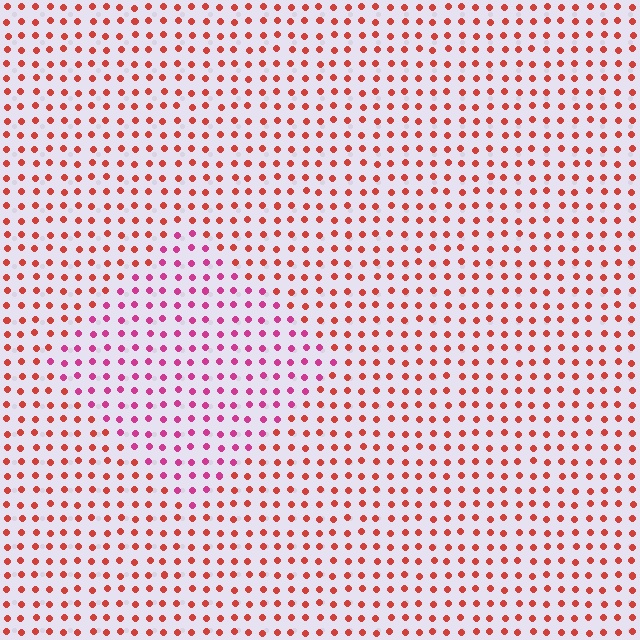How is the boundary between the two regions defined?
The boundary is defined purely by a slight shift in hue (about 39 degrees). Spacing, size, and orientation are identical on both sides.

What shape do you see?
I see a diamond.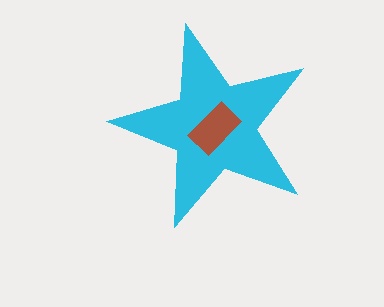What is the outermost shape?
The cyan star.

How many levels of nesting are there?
2.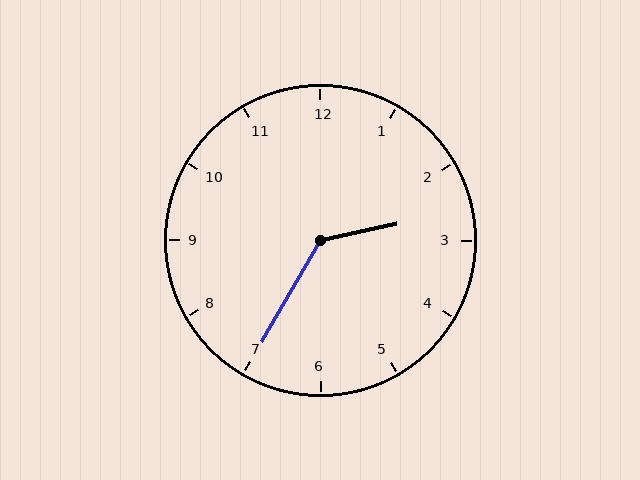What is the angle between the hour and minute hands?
Approximately 132 degrees.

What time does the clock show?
2:35.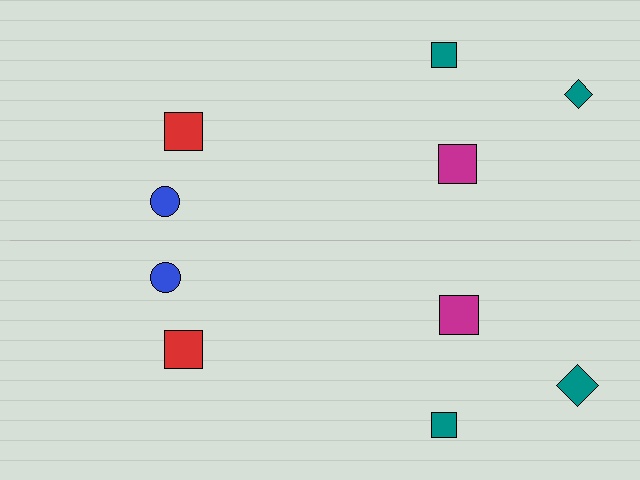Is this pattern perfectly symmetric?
No, the pattern is not perfectly symmetric. The teal diamond on the bottom side has a different size than its mirror counterpart.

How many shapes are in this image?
There are 10 shapes in this image.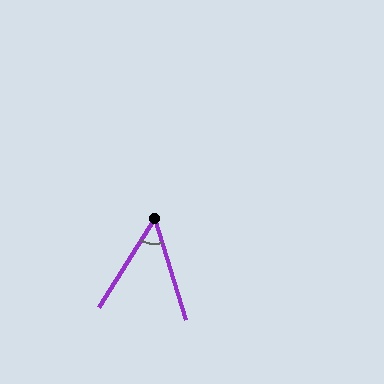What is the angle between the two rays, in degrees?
Approximately 49 degrees.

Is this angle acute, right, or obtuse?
It is acute.